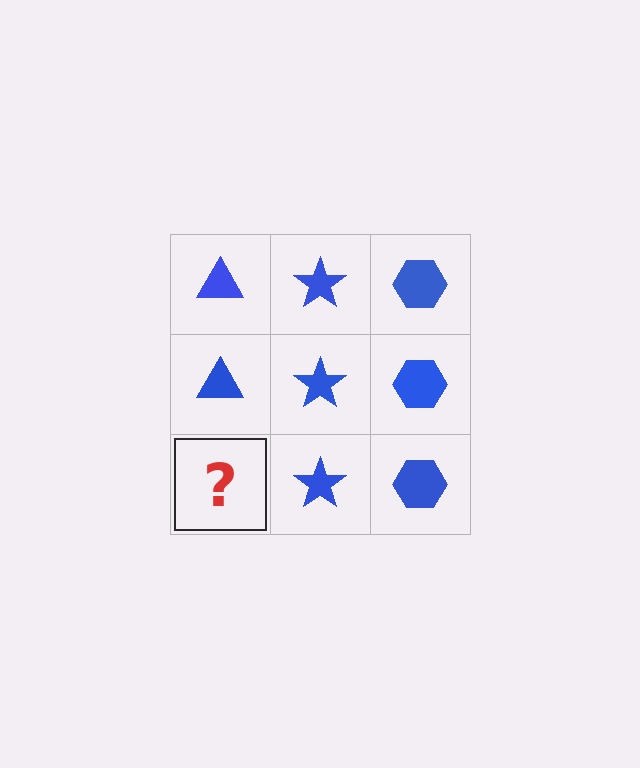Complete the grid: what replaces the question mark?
The question mark should be replaced with a blue triangle.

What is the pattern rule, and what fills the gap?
The rule is that each column has a consistent shape. The gap should be filled with a blue triangle.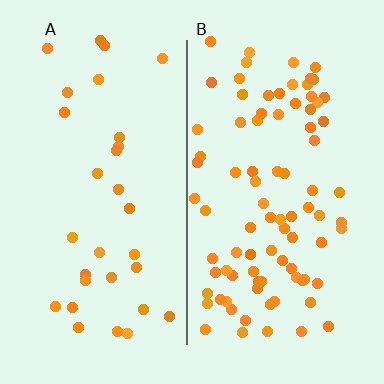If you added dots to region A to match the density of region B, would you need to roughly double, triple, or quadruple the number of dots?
Approximately triple.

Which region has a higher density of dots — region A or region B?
B (the right).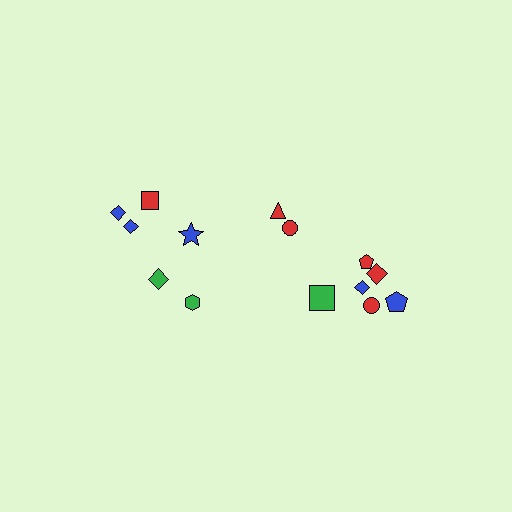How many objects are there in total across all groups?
There are 14 objects.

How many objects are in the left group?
There are 6 objects.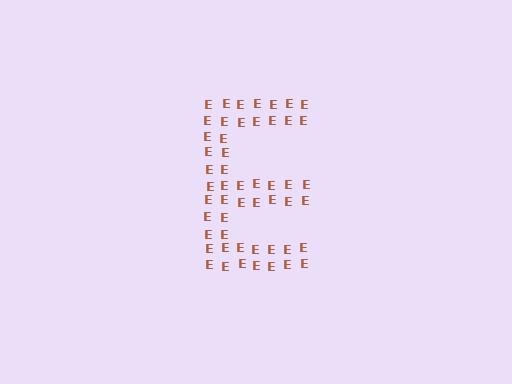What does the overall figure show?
The overall figure shows the letter E.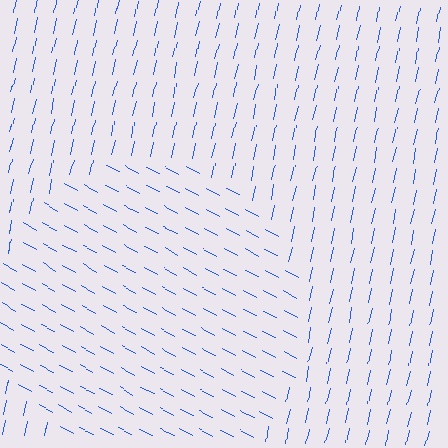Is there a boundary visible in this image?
Yes, there is a texture boundary formed by a change in line orientation.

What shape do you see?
I see a circle.